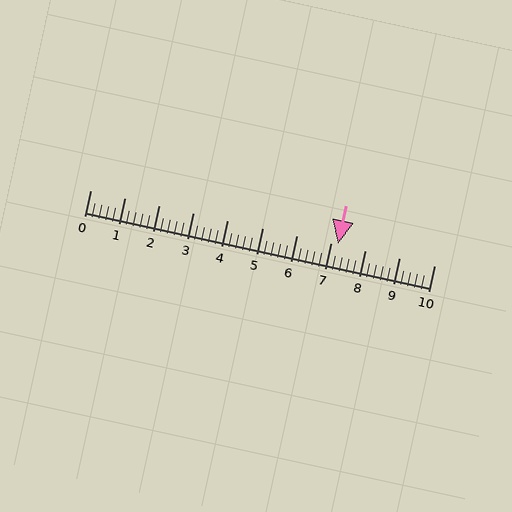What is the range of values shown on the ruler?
The ruler shows values from 0 to 10.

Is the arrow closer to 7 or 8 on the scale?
The arrow is closer to 7.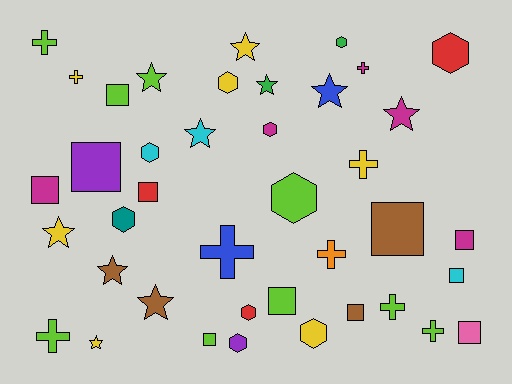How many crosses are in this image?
There are 9 crosses.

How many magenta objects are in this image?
There are 5 magenta objects.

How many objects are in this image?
There are 40 objects.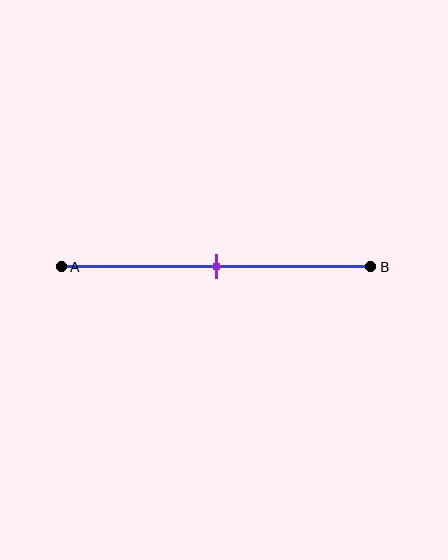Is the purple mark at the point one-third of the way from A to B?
No, the mark is at about 50% from A, not at the 33% one-third point.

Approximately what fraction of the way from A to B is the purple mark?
The purple mark is approximately 50% of the way from A to B.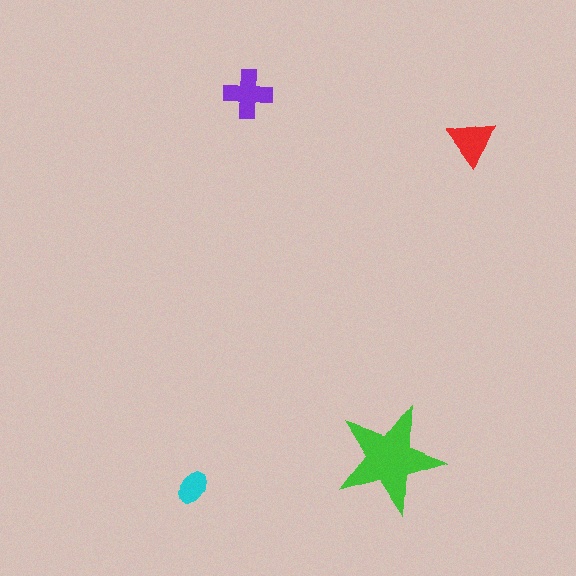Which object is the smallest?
The cyan ellipse.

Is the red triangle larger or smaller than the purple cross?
Smaller.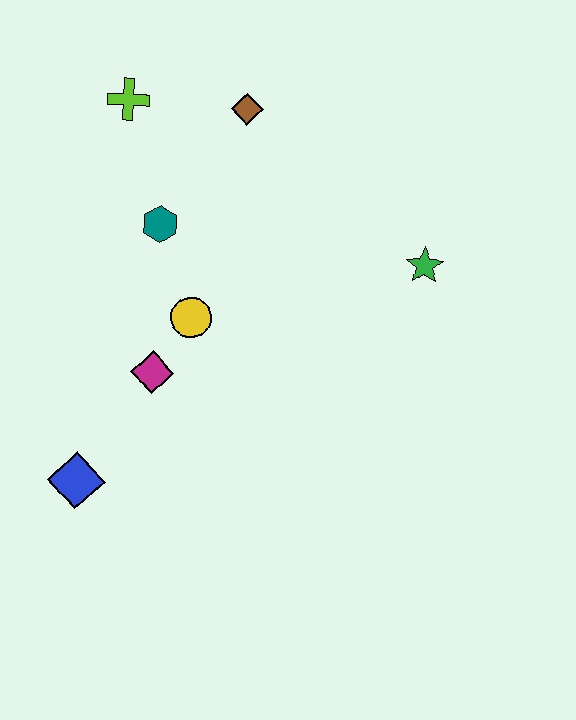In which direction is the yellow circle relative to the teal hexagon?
The yellow circle is below the teal hexagon.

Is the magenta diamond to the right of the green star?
No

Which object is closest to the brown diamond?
The lime cross is closest to the brown diamond.